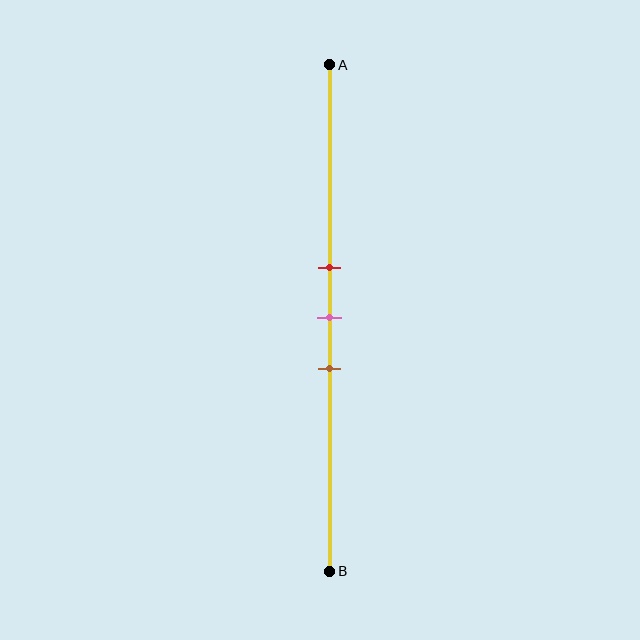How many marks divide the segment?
There are 3 marks dividing the segment.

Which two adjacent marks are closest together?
The red and pink marks are the closest adjacent pair.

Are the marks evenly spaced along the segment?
Yes, the marks are approximately evenly spaced.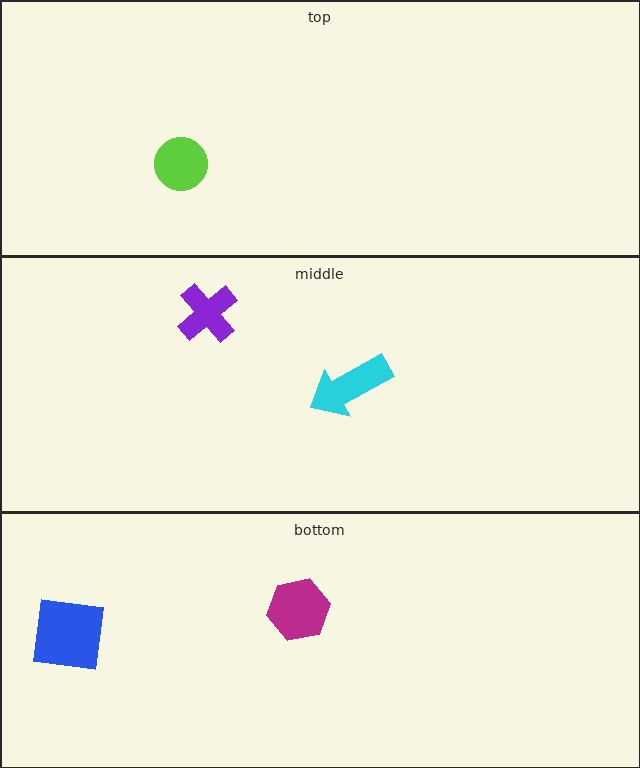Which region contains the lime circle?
The top region.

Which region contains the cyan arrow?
The middle region.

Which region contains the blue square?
The bottom region.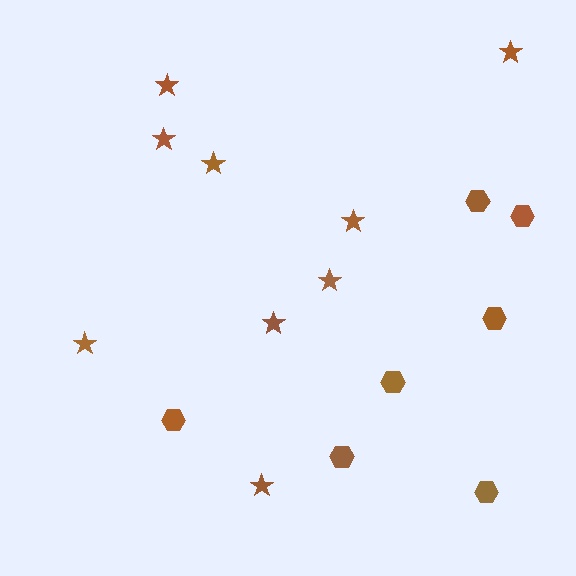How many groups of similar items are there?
There are 2 groups: one group of hexagons (7) and one group of stars (9).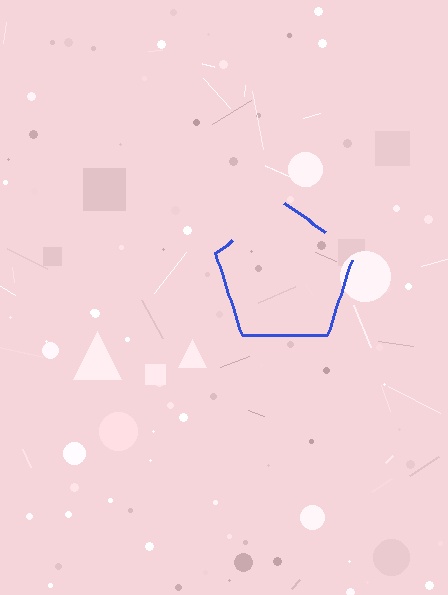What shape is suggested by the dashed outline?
The dashed outline suggests a pentagon.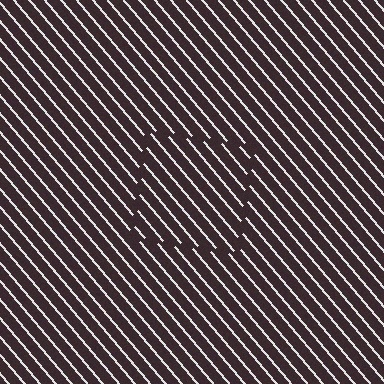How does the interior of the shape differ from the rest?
The interior of the shape contains the same grating, shifted by half a period — the contour is defined by the phase discontinuity where line-ends from the inner and outer gratings abut.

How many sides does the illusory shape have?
4 sides — the line-ends trace a square.